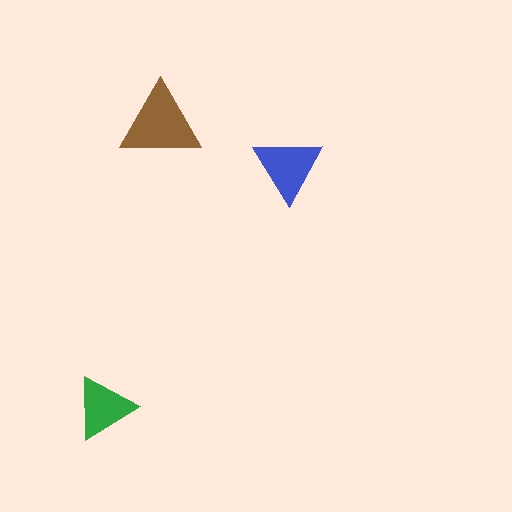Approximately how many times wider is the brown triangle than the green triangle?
About 1.5 times wider.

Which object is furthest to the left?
The green triangle is leftmost.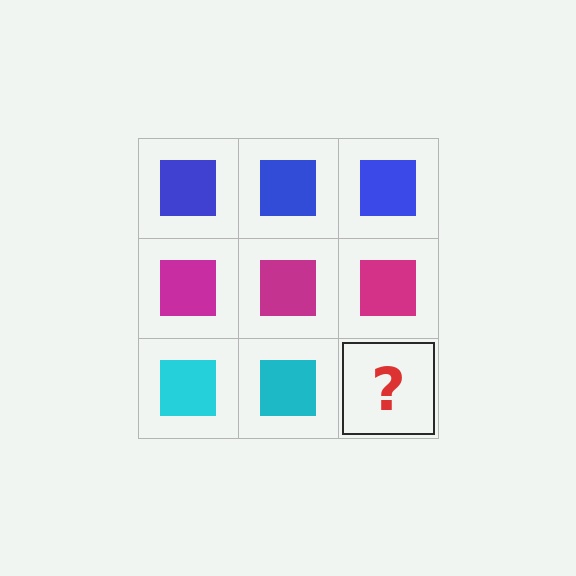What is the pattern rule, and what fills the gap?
The rule is that each row has a consistent color. The gap should be filled with a cyan square.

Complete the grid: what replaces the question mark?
The question mark should be replaced with a cyan square.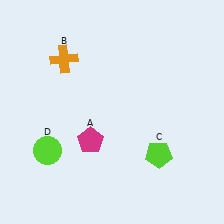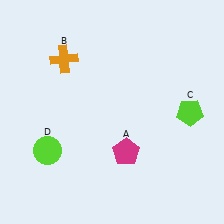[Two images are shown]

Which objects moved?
The objects that moved are: the magenta pentagon (A), the lime pentagon (C).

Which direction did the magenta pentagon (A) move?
The magenta pentagon (A) moved right.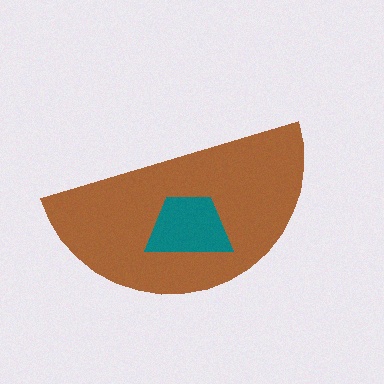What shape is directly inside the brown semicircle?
The teal trapezoid.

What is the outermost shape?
The brown semicircle.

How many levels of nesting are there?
2.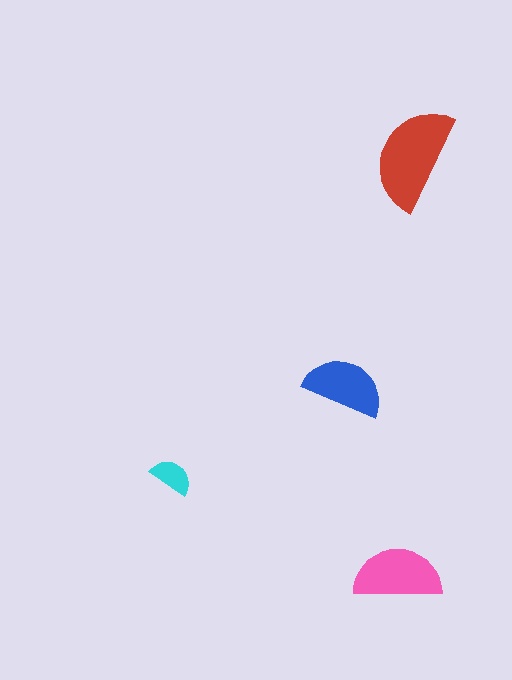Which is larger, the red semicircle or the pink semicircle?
The red one.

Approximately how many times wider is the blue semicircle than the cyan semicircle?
About 2 times wider.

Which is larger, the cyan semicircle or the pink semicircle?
The pink one.